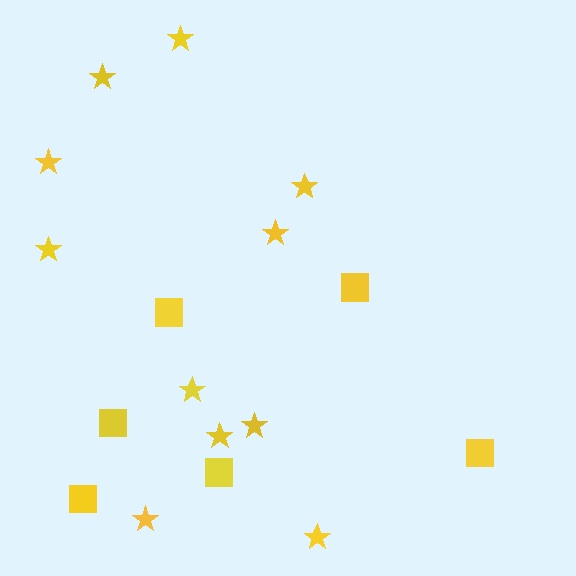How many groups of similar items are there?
There are 2 groups: one group of stars (11) and one group of squares (6).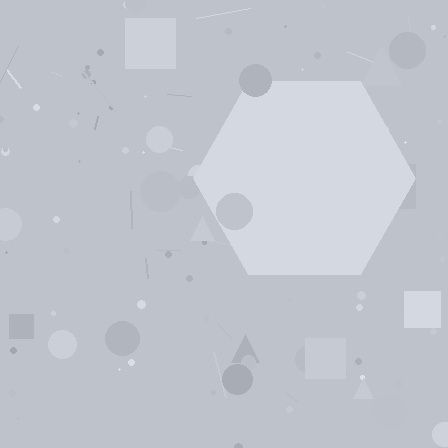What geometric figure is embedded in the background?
A hexagon is embedded in the background.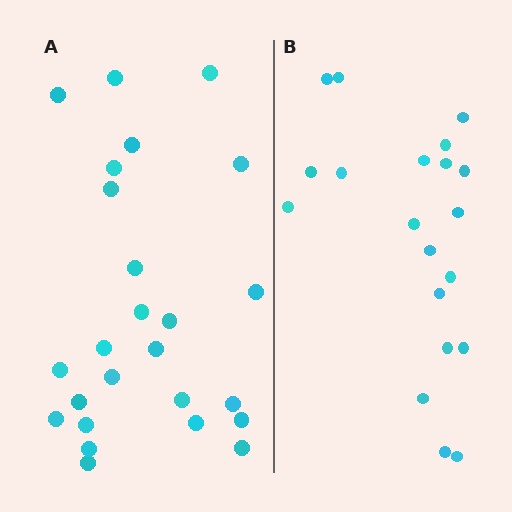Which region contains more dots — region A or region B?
Region A (the left region) has more dots.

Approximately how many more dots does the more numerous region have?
Region A has about 5 more dots than region B.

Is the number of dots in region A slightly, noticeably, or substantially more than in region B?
Region A has noticeably more, but not dramatically so. The ratio is roughly 1.2 to 1.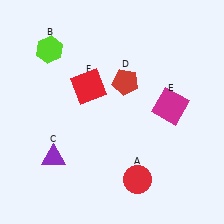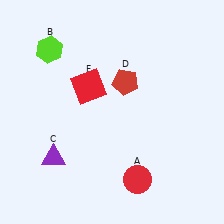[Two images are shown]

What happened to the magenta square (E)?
The magenta square (E) was removed in Image 2. It was in the top-right area of Image 1.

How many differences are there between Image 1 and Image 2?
There is 1 difference between the two images.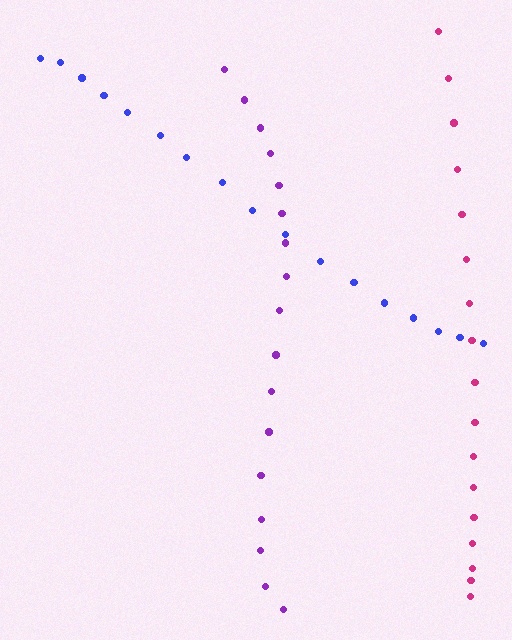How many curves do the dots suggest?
There are 3 distinct paths.